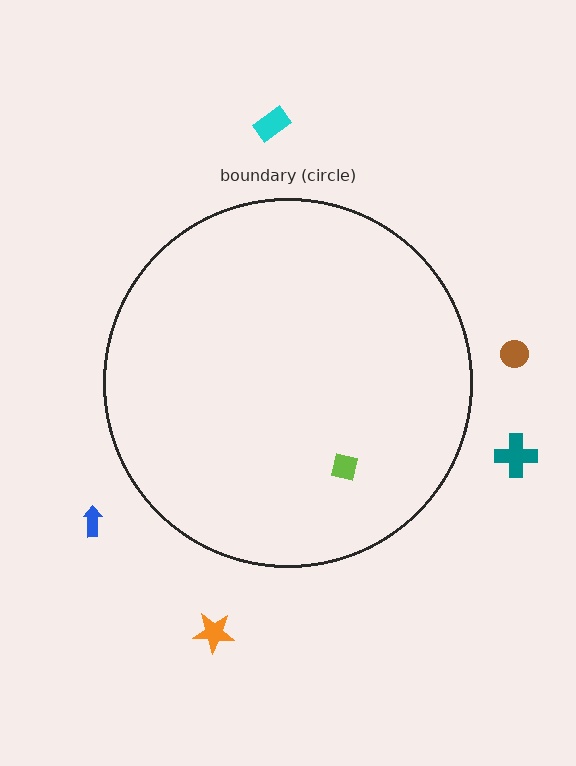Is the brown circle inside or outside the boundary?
Outside.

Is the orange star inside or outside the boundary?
Outside.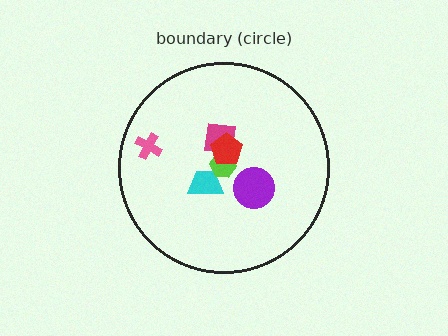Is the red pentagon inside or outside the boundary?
Inside.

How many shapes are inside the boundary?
6 inside, 0 outside.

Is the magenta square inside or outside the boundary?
Inside.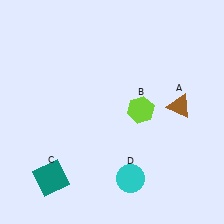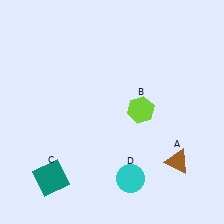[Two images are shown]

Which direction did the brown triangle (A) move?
The brown triangle (A) moved down.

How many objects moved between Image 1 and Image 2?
1 object moved between the two images.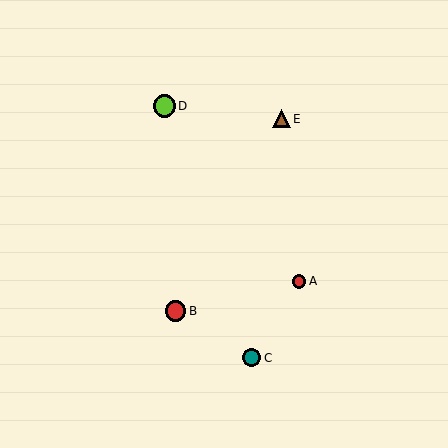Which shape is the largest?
The lime circle (labeled D) is the largest.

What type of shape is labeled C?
Shape C is a teal circle.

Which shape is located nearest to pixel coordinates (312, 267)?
The red circle (labeled A) at (299, 281) is nearest to that location.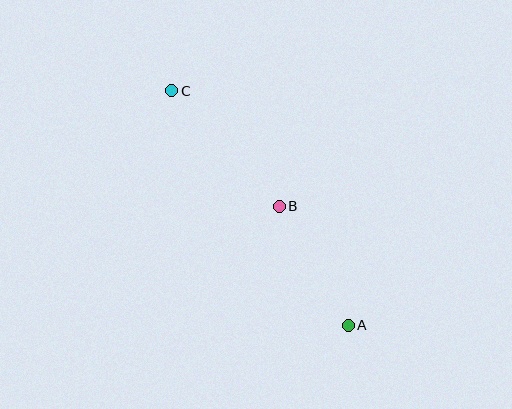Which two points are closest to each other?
Points A and B are closest to each other.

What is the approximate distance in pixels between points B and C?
The distance between B and C is approximately 158 pixels.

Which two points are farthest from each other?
Points A and C are farthest from each other.